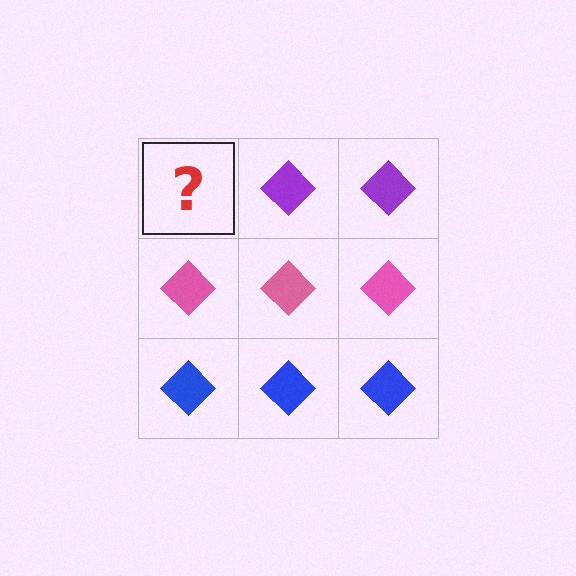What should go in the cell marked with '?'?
The missing cell should contain a purple diamond.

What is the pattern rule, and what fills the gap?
The rule is that each row has a consistent color. The gap should be filled with a purple diamond.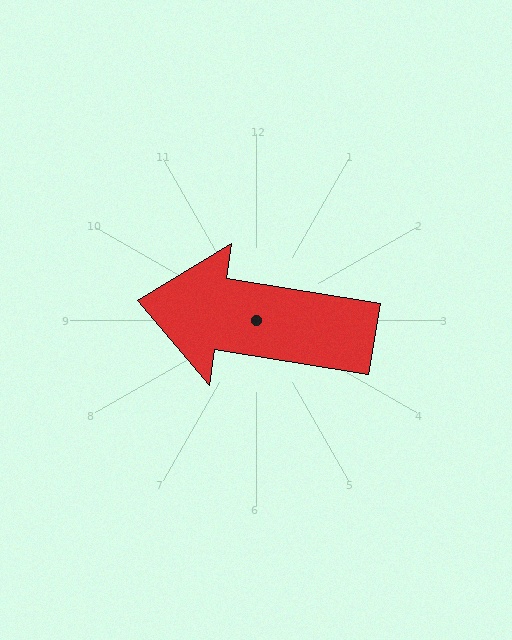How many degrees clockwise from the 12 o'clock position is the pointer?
Approximately 279 degrees.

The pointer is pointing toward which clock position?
Roughly 9 o'clock.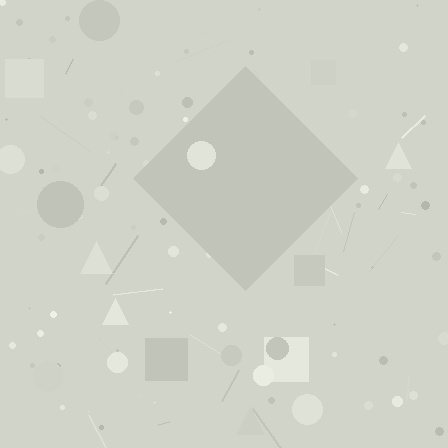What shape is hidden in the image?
A diamond is hidden in the image.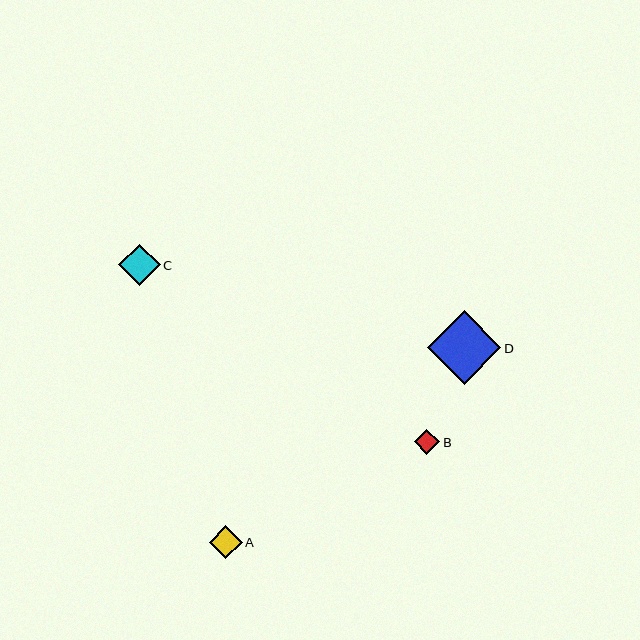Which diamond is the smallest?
Diamond B is the smallest with a size of approximately 25 pixels.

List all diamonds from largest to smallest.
From largest to smallest: D, C, A, B.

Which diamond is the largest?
Diamond D is the largest with a size of approximately 73 pixels.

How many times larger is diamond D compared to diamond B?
Diamond D is approximately 2.9 times the size of diamond B.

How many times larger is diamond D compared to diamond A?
Diamond D is approximately 2.2 times the size of diamond A.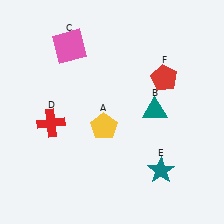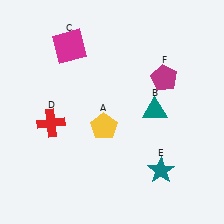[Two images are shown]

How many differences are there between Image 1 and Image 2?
There are 2 differences between the two images.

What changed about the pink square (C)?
In Image 1, C is pink. In Image 2, it changed to magenta.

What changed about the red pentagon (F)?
In Image 1, F is red. In Image 2, it changed to magenta.